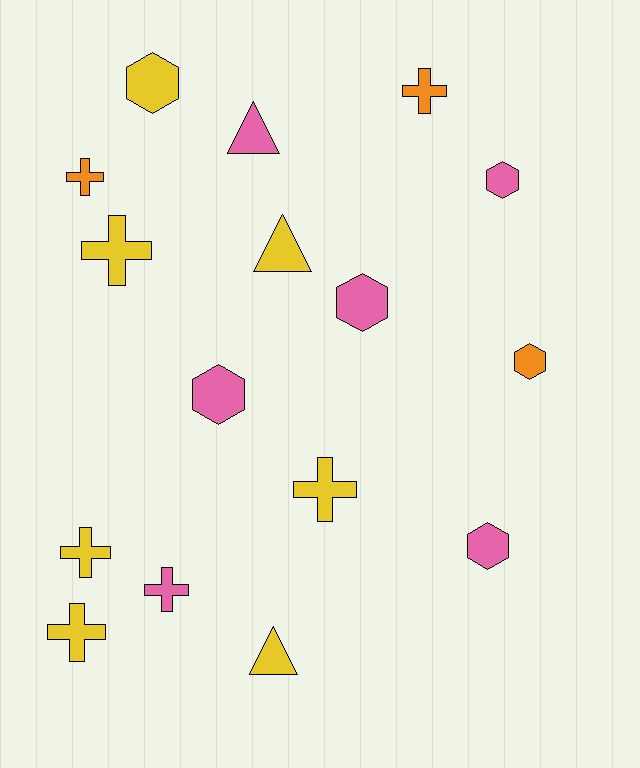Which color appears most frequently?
Yellow, with 7 objects.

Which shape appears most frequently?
Cross, with 7 objects.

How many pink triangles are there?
There is 1 pink triangle.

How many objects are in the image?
There are 16 objects.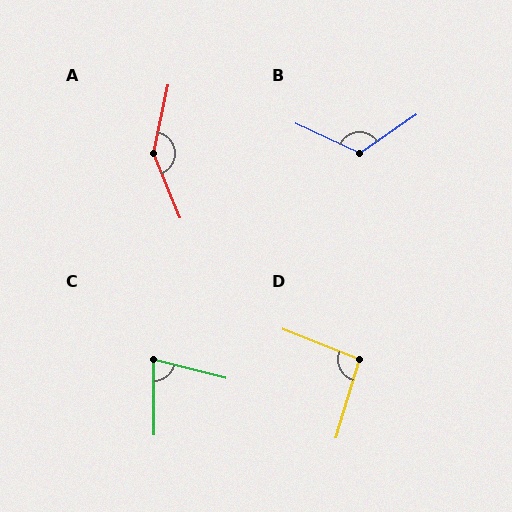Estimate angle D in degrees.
Approximately 95 degrees.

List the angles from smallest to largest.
C (75°), D (95°), B (121°), A (146°).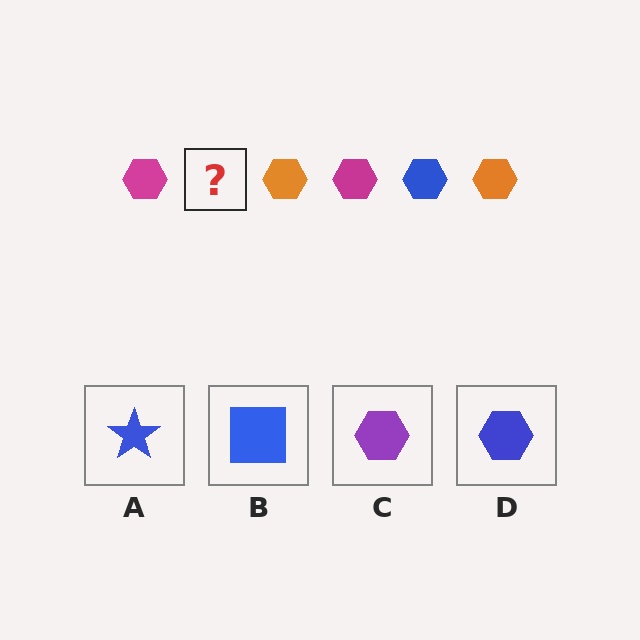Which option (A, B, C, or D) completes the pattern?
D.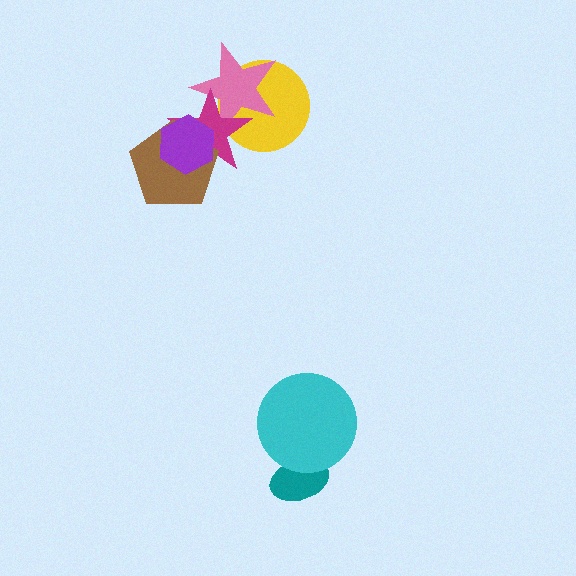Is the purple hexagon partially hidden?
No, no other shape covers it.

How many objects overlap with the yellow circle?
2 objects overlap with the yellow circle.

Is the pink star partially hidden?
Yes, it is partially covered by another shape.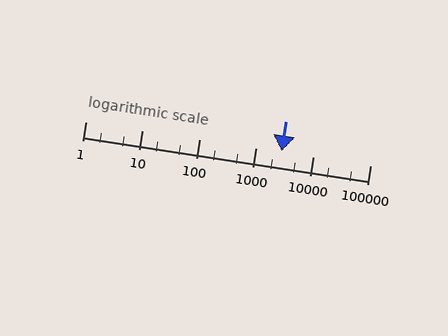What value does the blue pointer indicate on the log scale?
The pointer indicates approximately 2800.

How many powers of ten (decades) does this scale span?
The scale spans 5 decades, from 1 to 100000.